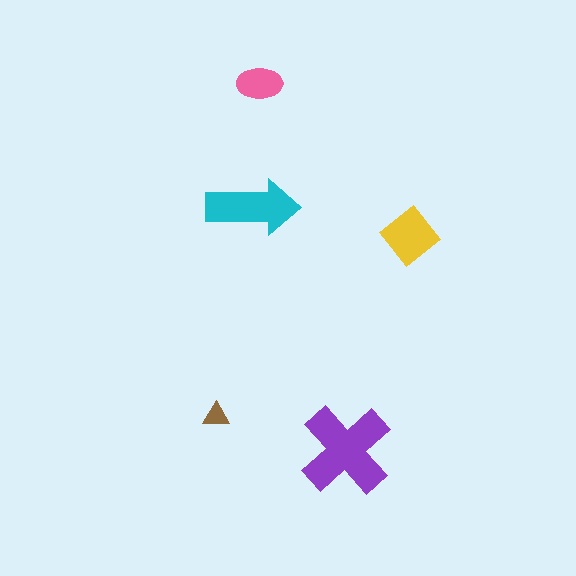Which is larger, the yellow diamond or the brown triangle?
The yellow diamond.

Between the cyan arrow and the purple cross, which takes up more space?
The purple cross.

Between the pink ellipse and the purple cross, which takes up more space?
The purple cross.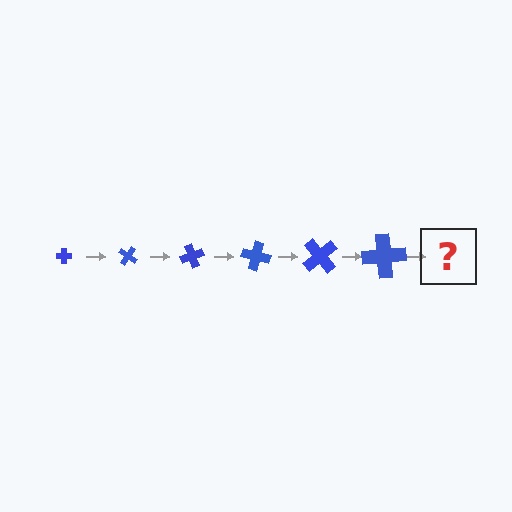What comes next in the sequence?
The next element should be a cross, larger than the previous one and rotated 210 degrees from the start.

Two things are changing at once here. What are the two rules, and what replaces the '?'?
The two rules are that the cross grows larger each step and it rotates 35 degrees each step. The '?' should be a cross, larger than the previous one and rotated 210 degrees from the start.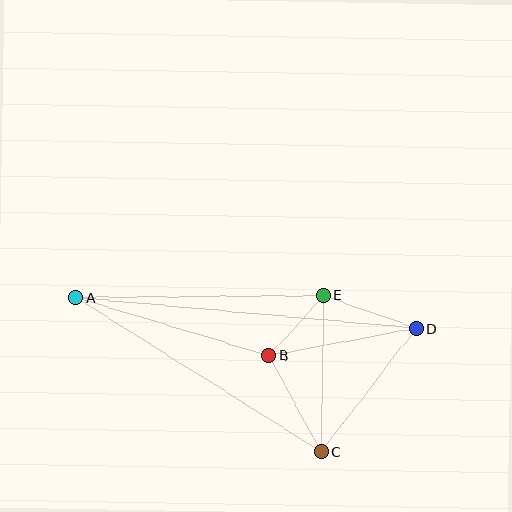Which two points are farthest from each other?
Points A and D are farthest from each other.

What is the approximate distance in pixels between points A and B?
The distance between A and B is approximately 201 pixels.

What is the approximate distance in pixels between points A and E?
The distance between A and E is approximately 248 pixels.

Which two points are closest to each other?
Points B and E are closest to each other.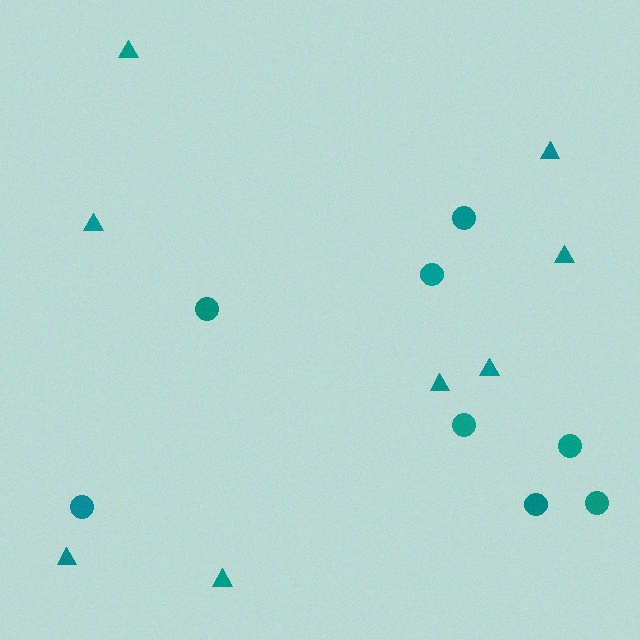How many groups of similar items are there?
There are 2 groups: one group of circles (8) and one group of triangles (8).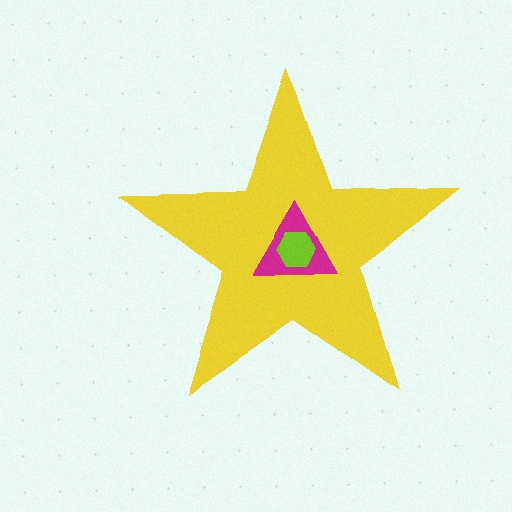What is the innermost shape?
The lime hexagon.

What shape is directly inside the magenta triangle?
The lime hexagon.